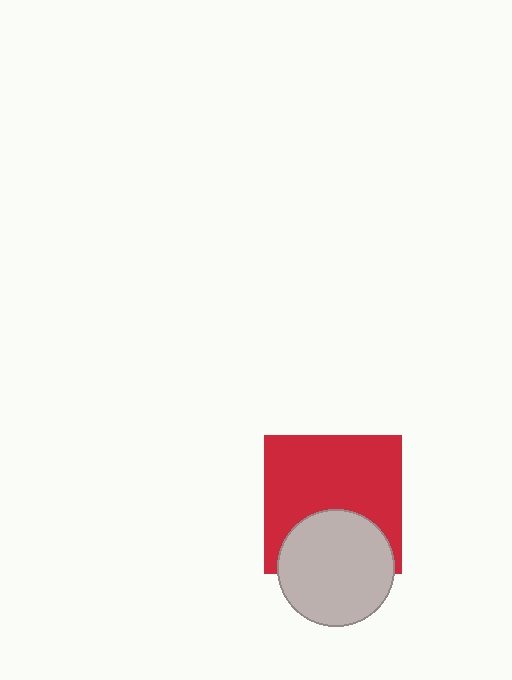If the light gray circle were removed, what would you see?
You would see the complete red square.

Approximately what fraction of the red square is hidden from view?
Roughly 32% of the red square is hidden behind the light gray circle.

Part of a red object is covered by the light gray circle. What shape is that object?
It is a square.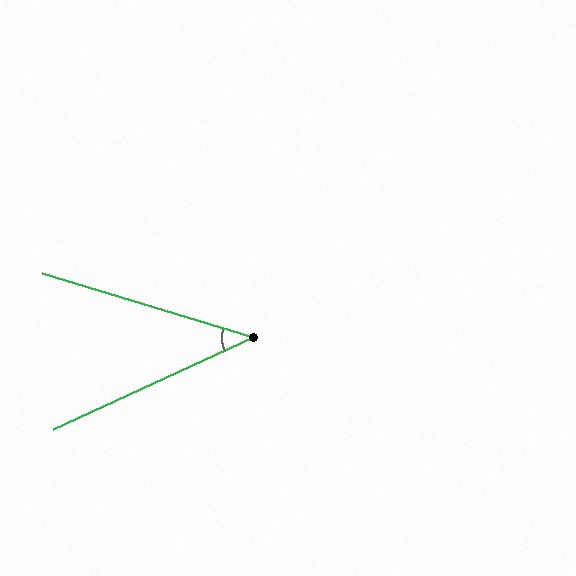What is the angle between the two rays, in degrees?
Approximately 42 degrees.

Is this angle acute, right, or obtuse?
It is acute.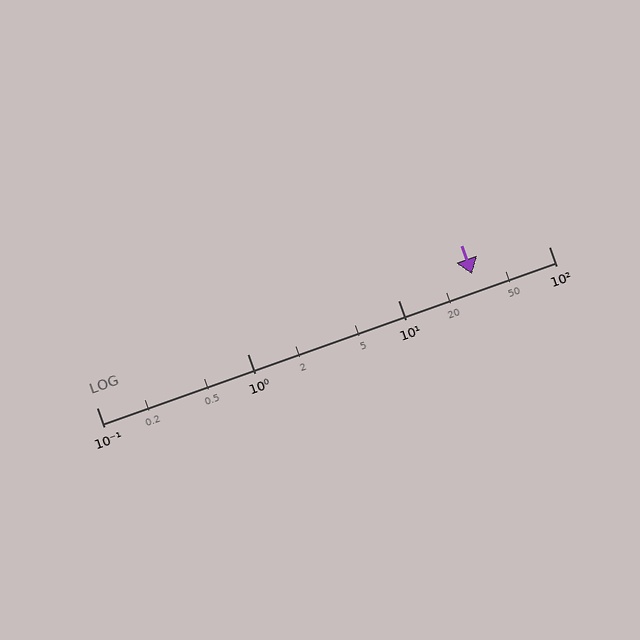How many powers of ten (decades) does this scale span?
The scale spans 3 decades, from 0.1 to 100.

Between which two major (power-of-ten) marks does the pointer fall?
The pointer is between 10 and 100.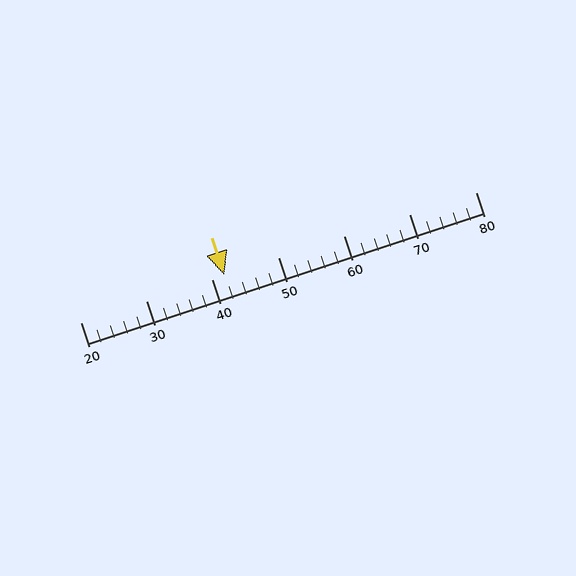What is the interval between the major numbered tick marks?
The major tick marks are spaced 10 units apart.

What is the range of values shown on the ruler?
The ruler shows values from 20 to 80.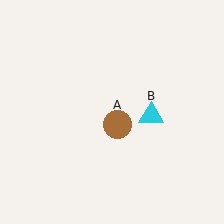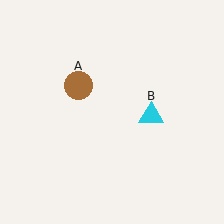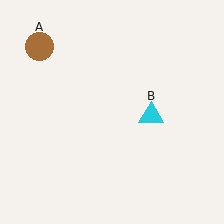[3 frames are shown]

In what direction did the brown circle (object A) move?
The brown circle (object A) moved up and to the left.